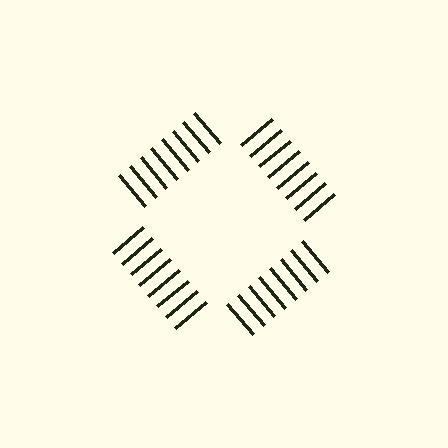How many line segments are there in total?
32 — 8 along each of the 4 edges.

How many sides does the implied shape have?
4 sides — the line-ends trace a square.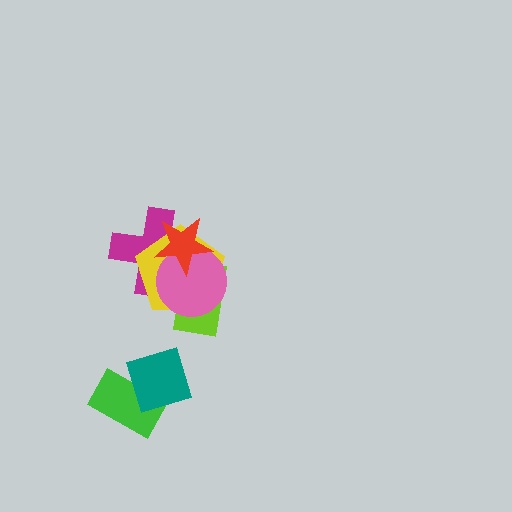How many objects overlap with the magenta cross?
4 objects overlap with the magenta cross.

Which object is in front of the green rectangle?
The teal diamond is in front of the green rectangle.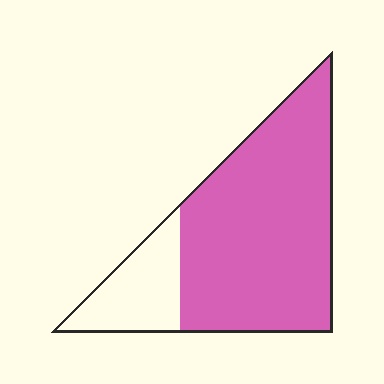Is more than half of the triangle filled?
Yes.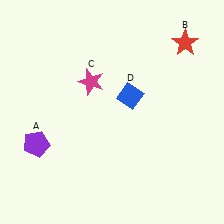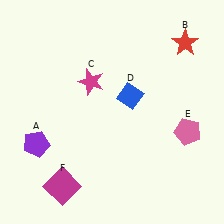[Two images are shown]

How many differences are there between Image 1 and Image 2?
There are 2 differences between the two images.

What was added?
A pink pentagon (E), a magenta square (F) were added in Image 2.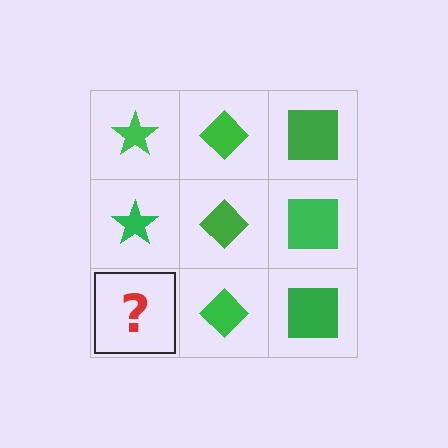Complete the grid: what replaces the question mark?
The question mark should be replaced with a green star.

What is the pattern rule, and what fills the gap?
The rule is that each column has a consistent shape. The gap should be filled with a green star.